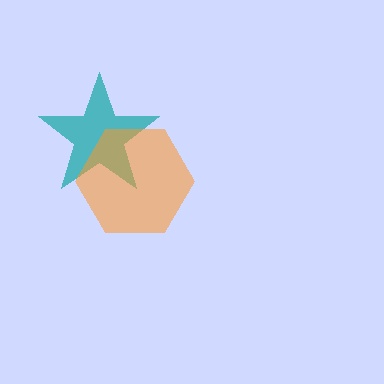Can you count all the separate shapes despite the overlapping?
Yes, there are 2 separate shapes.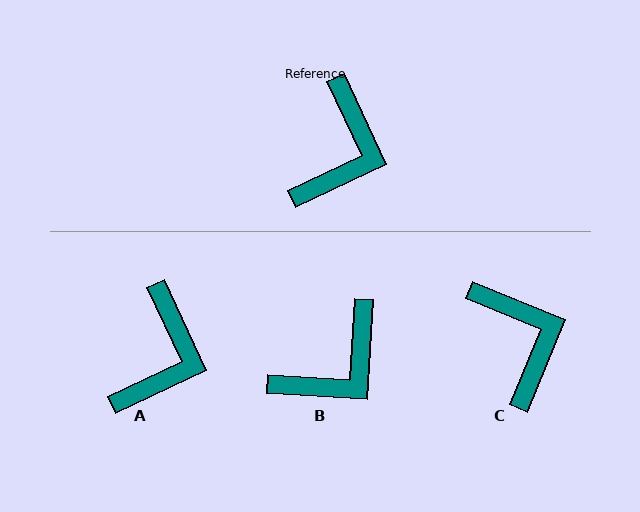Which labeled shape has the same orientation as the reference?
A.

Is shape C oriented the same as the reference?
No, it is off by about 43 degrees.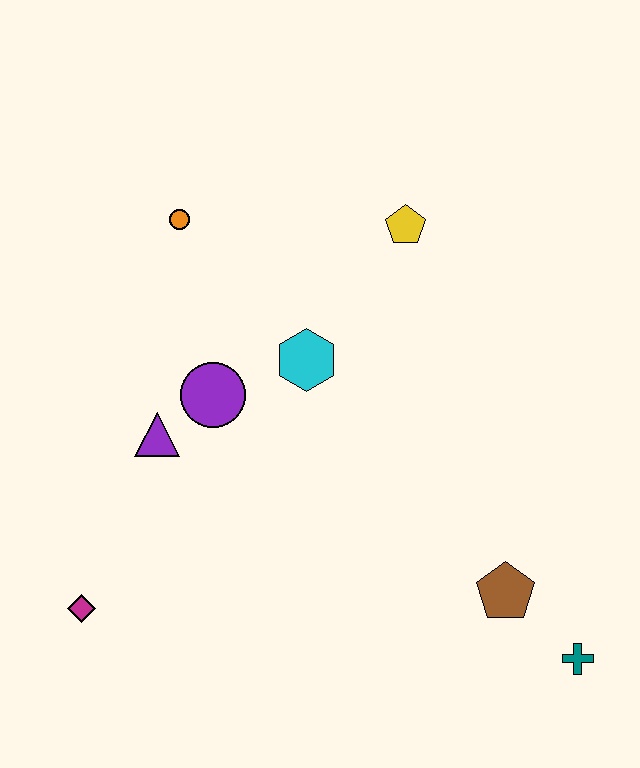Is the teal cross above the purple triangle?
No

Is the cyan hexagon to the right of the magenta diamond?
Yes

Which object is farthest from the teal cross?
The orange circle is farthest from the teal cross.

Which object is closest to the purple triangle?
The purple circle is closest to the purple triangle.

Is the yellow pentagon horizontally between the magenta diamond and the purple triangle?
No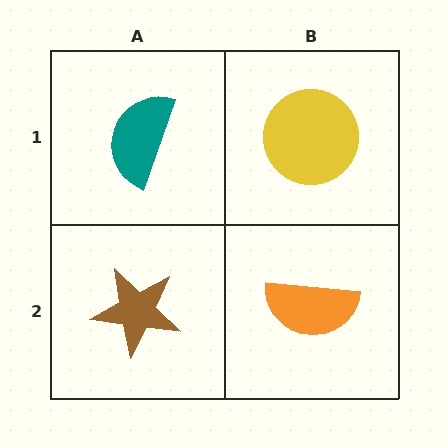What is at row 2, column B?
An orange semicircle.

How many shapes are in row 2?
2 shapes.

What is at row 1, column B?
A yellow circle.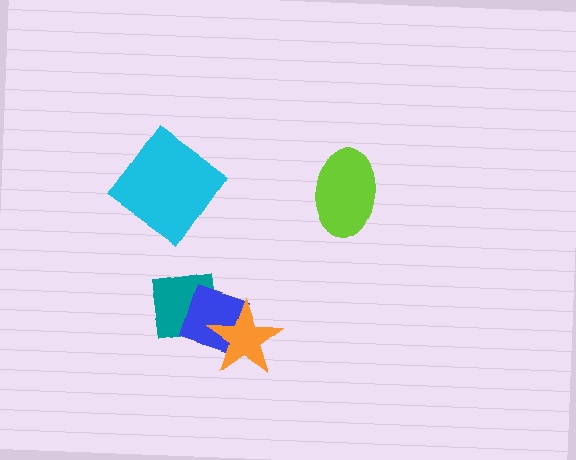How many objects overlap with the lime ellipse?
0 objects overlap with the lime ellipse.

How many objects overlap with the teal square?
1 object overlaps with the teal square.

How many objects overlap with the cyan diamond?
0 objects overlap with the cyan diamond.